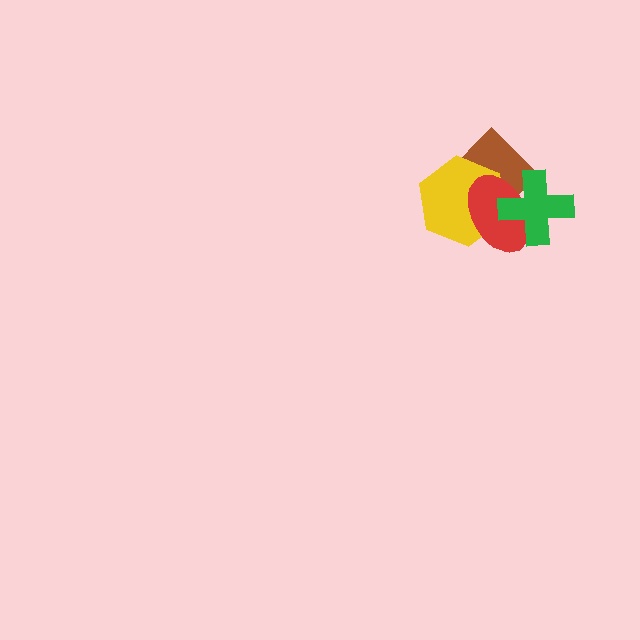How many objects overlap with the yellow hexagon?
3 objects overlap with the yellow hexagon.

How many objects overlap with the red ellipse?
3 objects overlap with the red ellipse.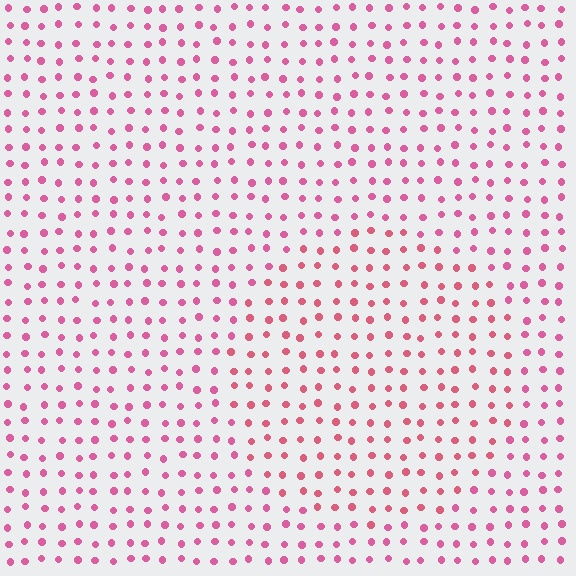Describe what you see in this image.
The image is filled with small pink elements in a uniform arrangement. A circle-shaped region is visible where the elements are tinted to a slightly different hue, forming a subtle color boundary.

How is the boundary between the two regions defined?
The boundary is defined purely by a slight shift in hue (about 18 degrees). Spacing, size, and orientation are identical on both sides.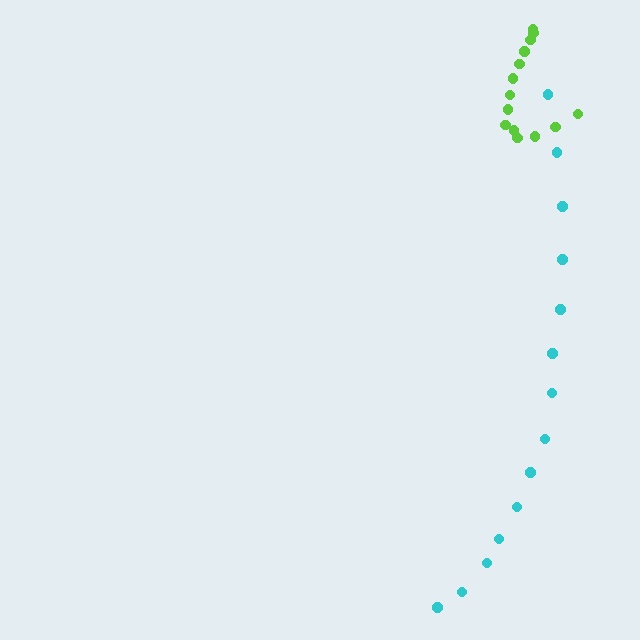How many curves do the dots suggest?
There are 2 distinct paths.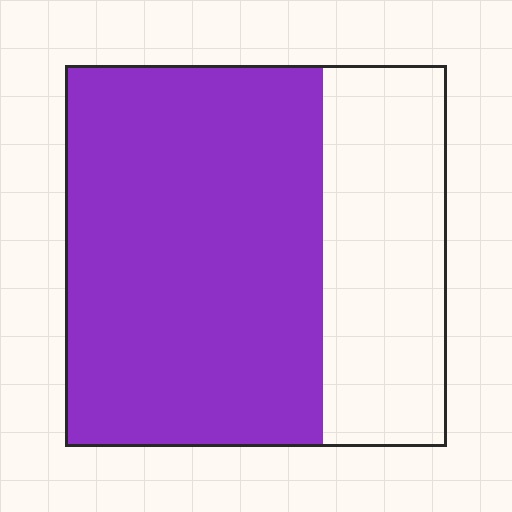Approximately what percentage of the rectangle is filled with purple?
Approximately 70%.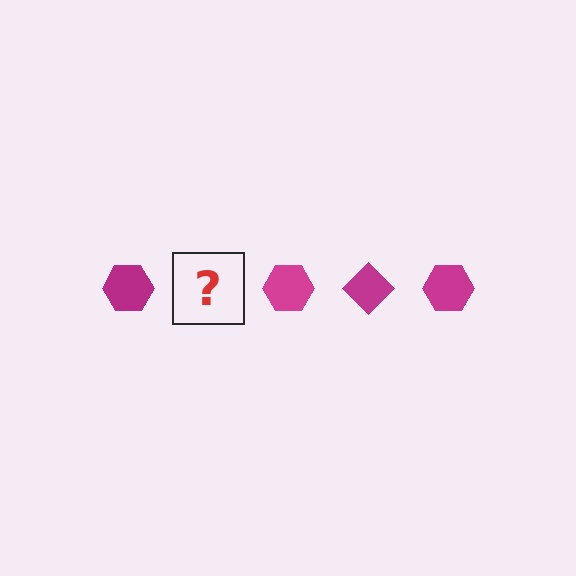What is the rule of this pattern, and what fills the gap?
The rule is that the pattern cycles through hexagon, diamond shapes in magenta. The gap should be filled with a magenta diamond.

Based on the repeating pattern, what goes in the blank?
The blank should be a magenta diamond.